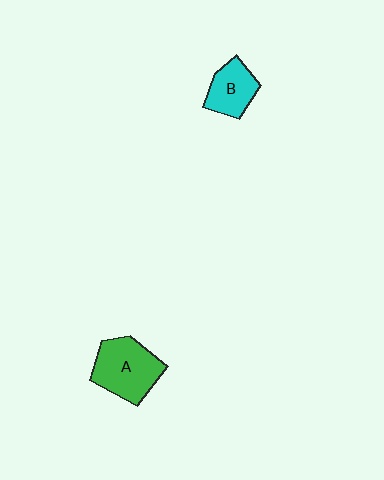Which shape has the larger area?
Shape A (green).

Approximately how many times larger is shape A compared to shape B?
Approximately 1.5 times.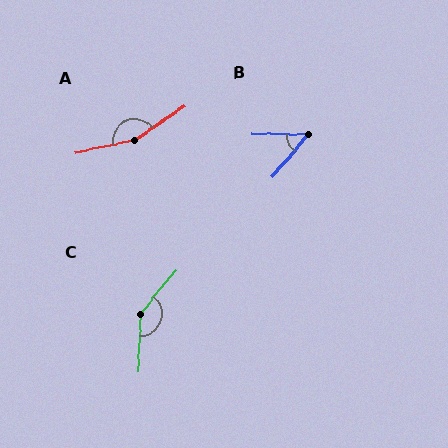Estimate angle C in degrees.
Approximately 144 degrees.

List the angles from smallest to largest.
B (51°), C (144°), A (158°).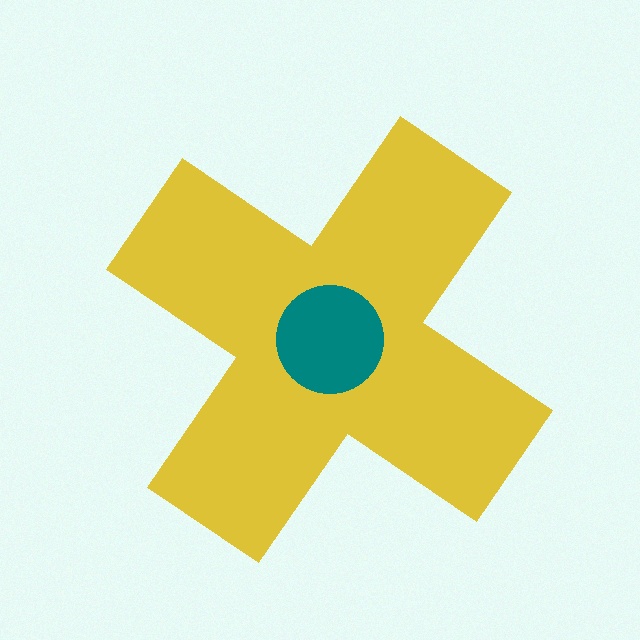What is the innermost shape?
The teal circle.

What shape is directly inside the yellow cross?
The teal circle.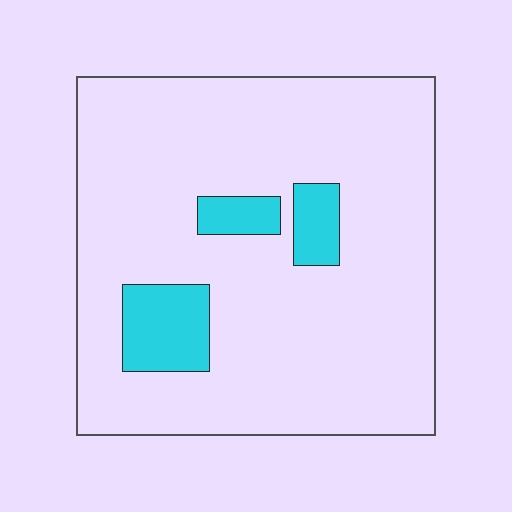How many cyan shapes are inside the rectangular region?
3.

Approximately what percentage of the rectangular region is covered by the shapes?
Approximately 10%.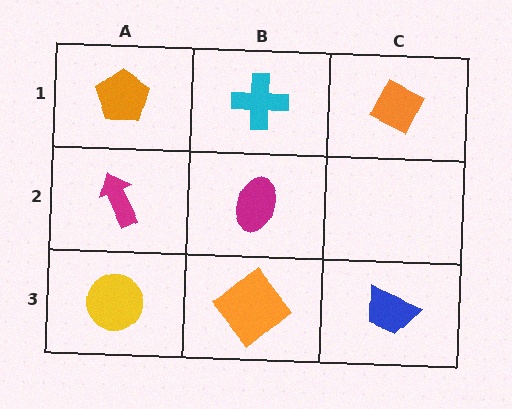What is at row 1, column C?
An orange diamond.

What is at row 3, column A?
A yellow circle.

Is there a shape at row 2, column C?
No, that cell is empty.